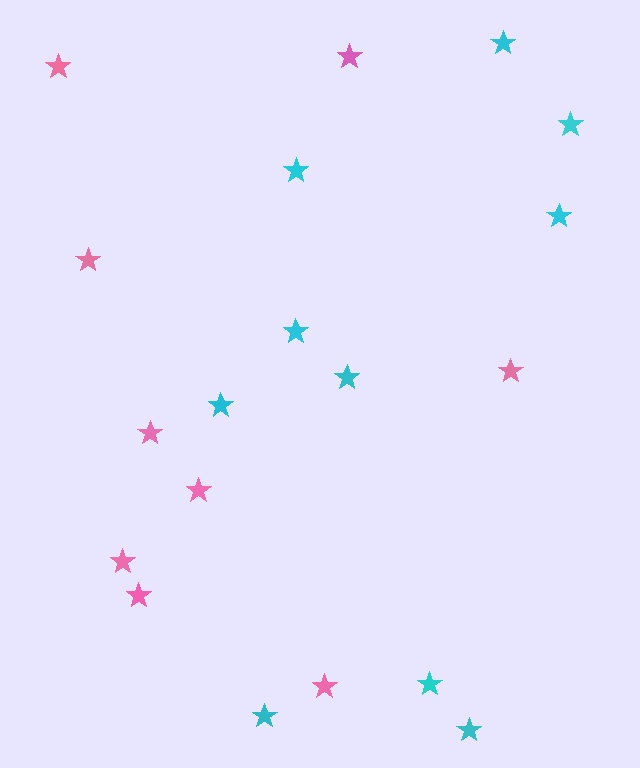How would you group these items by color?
There are 2 groups: one group of pink stars (9) and one group of cyan stars (10).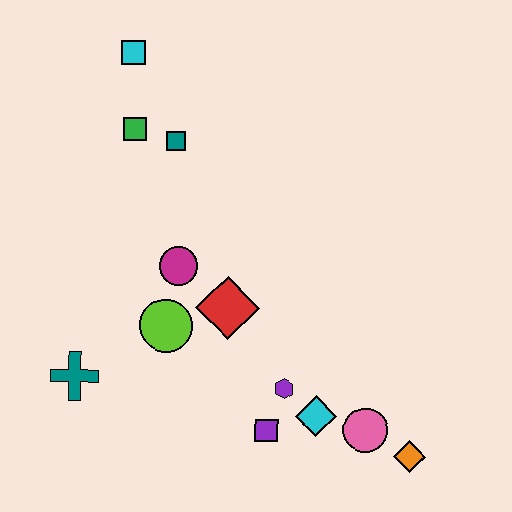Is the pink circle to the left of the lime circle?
No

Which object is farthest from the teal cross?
The orange diamond is farthest from the teal cross.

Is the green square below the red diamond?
No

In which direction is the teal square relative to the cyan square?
The teal square is below the cyan square.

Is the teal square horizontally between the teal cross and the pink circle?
Yes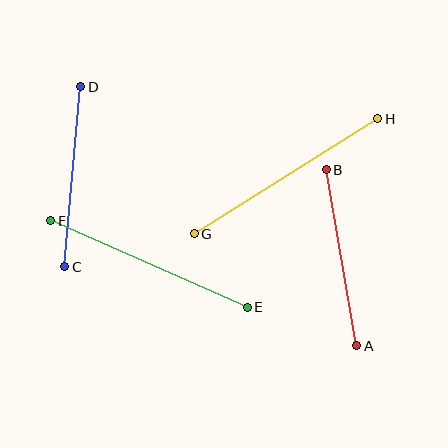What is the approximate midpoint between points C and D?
The midpoint is at approximately (73, 177) pixels.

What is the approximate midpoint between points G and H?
The midpoint is at approximately (286, 176) pixels.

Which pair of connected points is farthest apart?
Points G and H are farthest apart.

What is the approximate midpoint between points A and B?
The midpoint is at approximately (341, 258) pixels.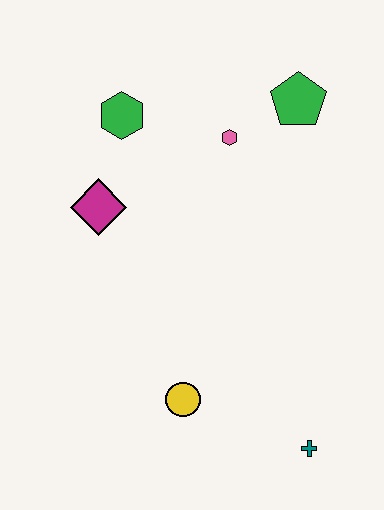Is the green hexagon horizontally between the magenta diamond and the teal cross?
Yes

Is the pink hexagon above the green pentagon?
No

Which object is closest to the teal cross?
The yellow circle is closest to the teal cross.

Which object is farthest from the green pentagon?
The teal cross is farthest from the green pentagon.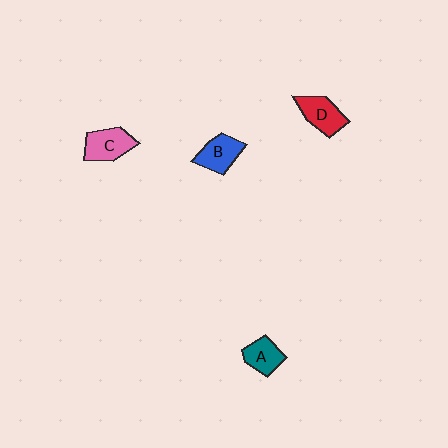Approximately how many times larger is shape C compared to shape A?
Approximately 1.3 times.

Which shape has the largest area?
Shape C (pink).